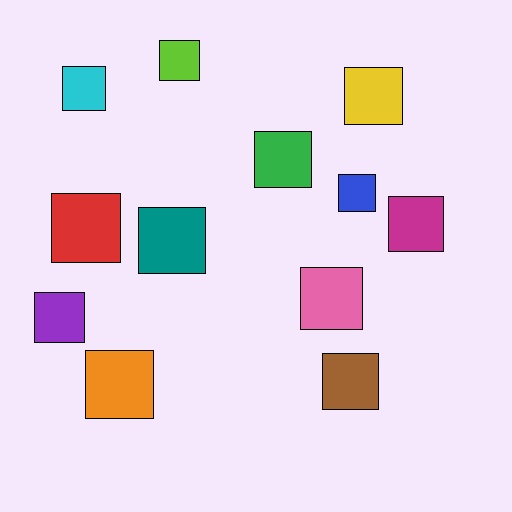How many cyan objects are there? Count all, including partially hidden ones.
There is 1 cyan object.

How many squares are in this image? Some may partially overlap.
There are 12 squares.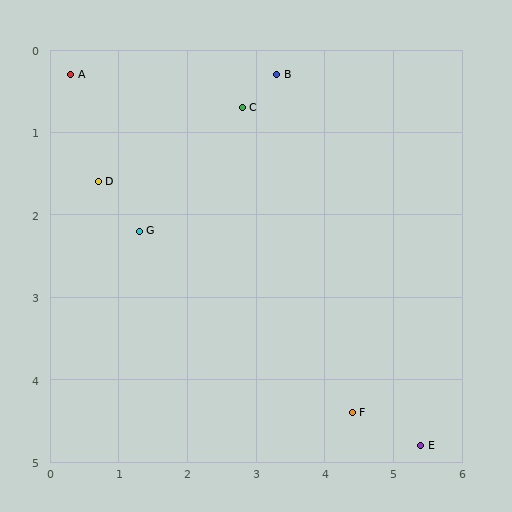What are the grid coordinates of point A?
Point A is at approximately (0.3, 0.3).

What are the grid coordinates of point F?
Point F is at approximately (4.4, 4.4).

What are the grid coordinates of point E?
Point E is at approximately (5.4, 4.8).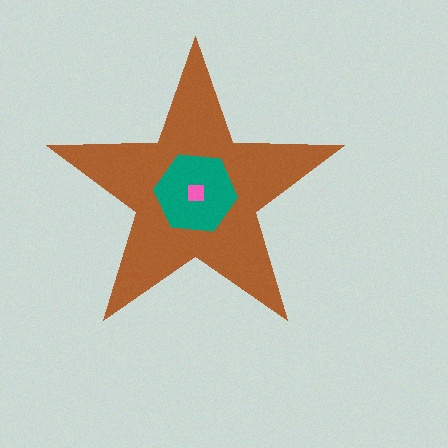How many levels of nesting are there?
3.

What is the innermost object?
The pink square.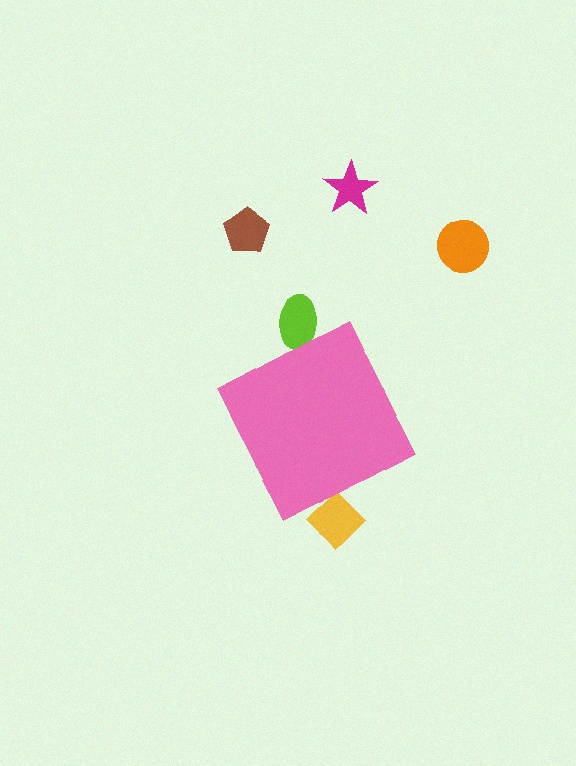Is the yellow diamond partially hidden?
Yes, the yellow diamond is partially hidden behind the pink diamond.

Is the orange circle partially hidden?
No, the orange circle is fully visible.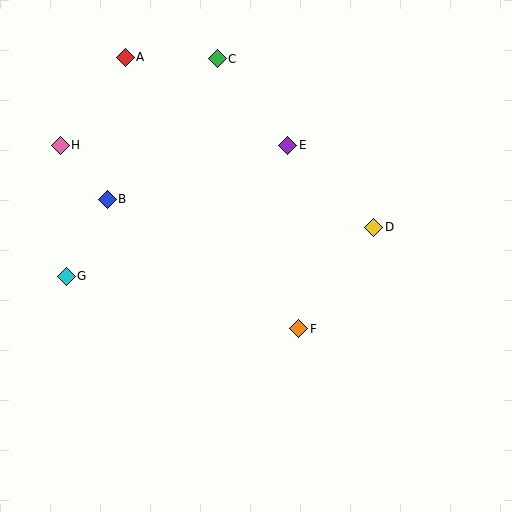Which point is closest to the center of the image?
Point F at (299, 329) is closest to the center.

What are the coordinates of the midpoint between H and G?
The midpoint between H and G is at (63, 211).